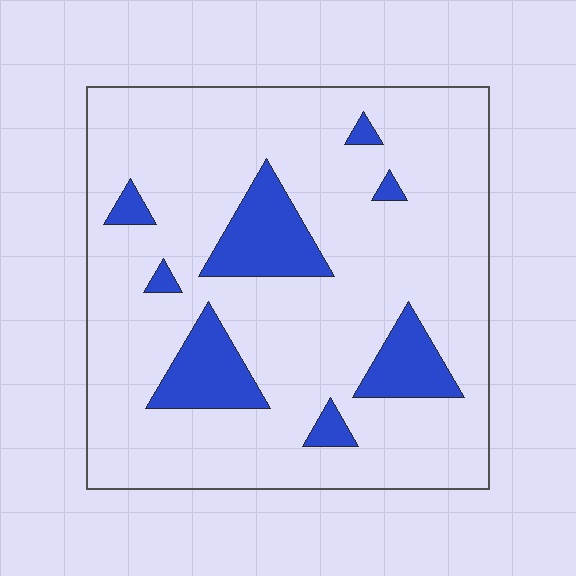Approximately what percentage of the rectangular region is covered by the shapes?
Approximately 15%.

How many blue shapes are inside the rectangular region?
8.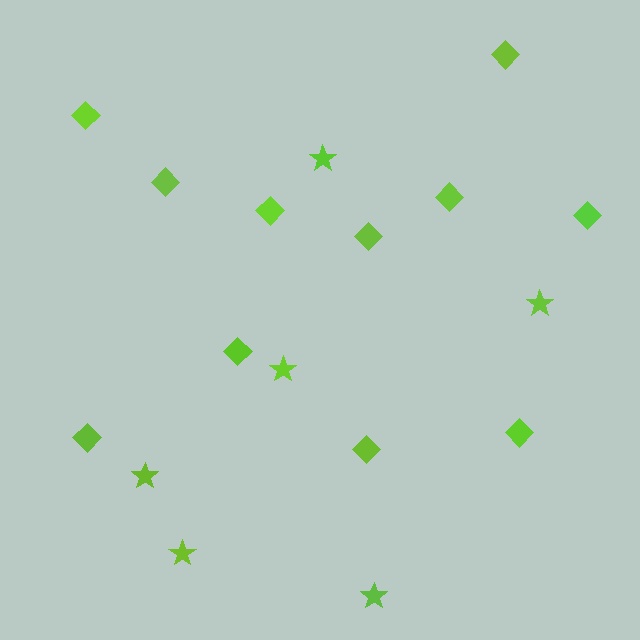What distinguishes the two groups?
There are 2 groups: one group of diamonds (11) and one group of stars (6).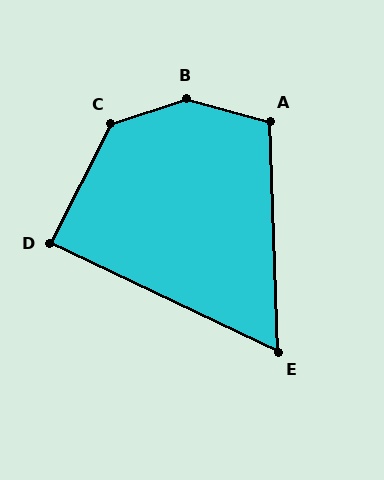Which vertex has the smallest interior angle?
E, at approximately 62 degrees.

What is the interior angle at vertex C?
Approximately 135 degrees (obtuse).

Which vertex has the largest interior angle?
B, at approximately 146 degrees.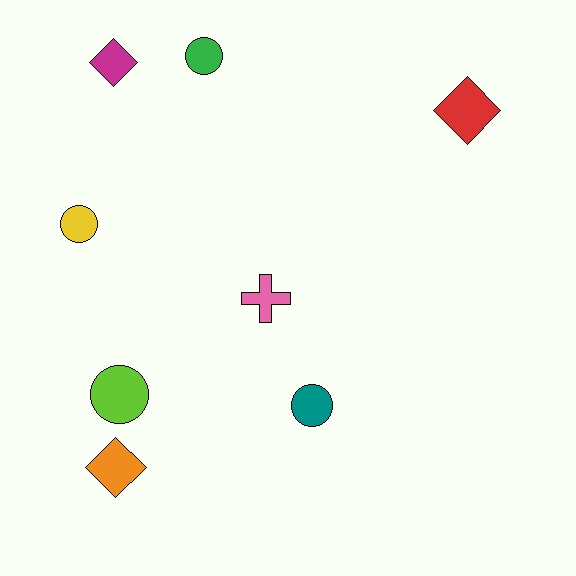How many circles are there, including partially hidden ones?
There are 4 circles.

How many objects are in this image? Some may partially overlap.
There are 8 objects.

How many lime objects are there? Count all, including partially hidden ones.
There is 1 lime object.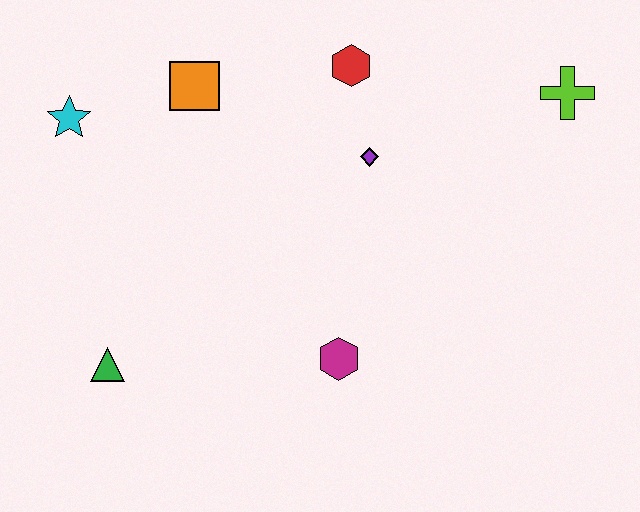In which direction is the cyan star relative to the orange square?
The cyan star is to the left of the orange square.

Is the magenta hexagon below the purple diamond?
Yes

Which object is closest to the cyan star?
The orange square is closest to the cyan star.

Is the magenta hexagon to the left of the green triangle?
No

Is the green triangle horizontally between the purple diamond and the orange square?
No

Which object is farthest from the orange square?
The lime cross is farthest from the orange square.